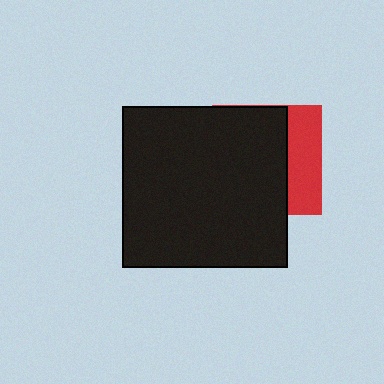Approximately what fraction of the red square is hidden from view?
Roughly 69% of the red square is hidden behind the black rectangle.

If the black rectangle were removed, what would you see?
You would see the complete red square.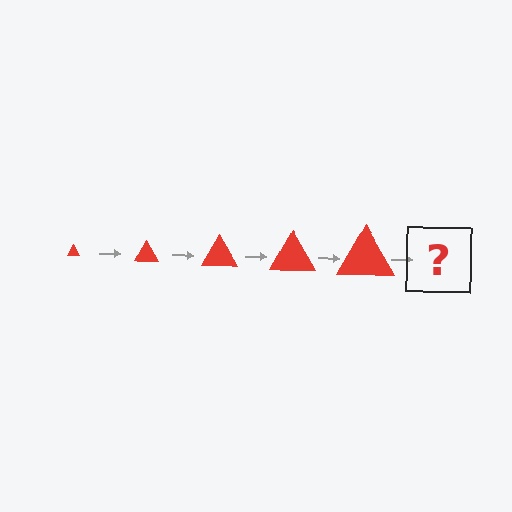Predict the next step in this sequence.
The next step is a red triangle, larger than the previous one.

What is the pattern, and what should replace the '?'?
The pattern is that the triangle gets progressively larger each step. The '?' should be a red triangle, larger than the previous one.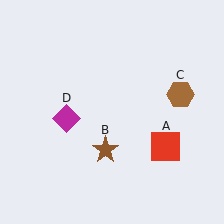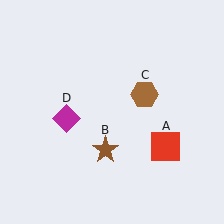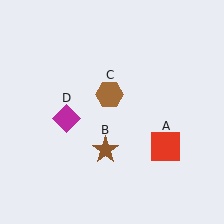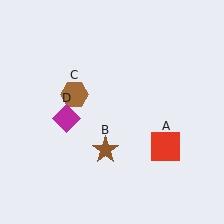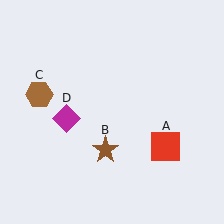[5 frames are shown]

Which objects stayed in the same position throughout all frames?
Red square (object A) and brown star (object B) and magenta diamond (object D) remained stationary.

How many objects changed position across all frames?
1 object changed position: brown hexagon (object C).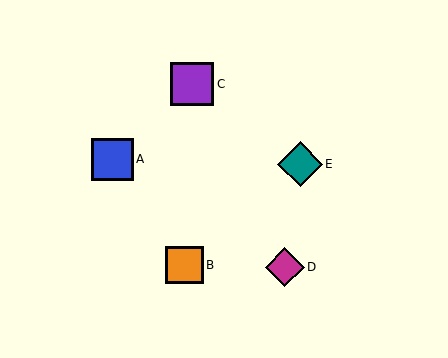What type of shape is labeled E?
Shape E is a teal diamond.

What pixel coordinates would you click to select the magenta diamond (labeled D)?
Click at (285, 267) to select the magenta diamond D.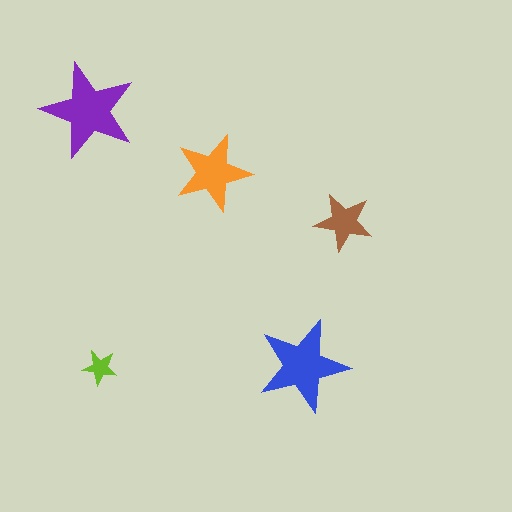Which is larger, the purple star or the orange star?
The purple one.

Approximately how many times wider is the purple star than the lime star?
About 2.5 times wider.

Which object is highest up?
The purple star is topmost.